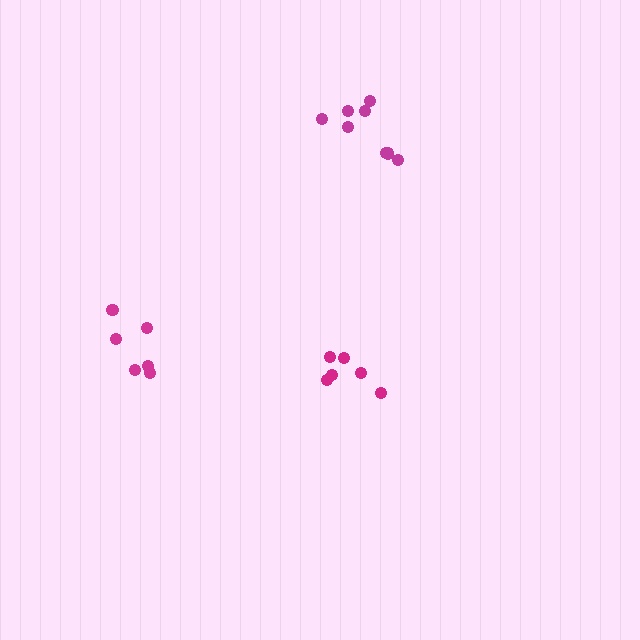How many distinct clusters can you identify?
There are 3 distinct clusters.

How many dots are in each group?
Group 1: 6 dots, Group 2: 6 dots, Group 3: 8 dots (20 total).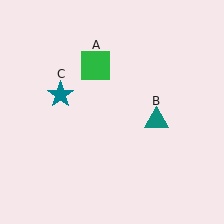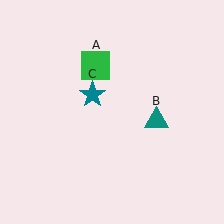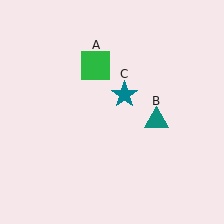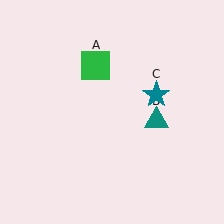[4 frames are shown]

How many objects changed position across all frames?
1 object changed position: teal star (object C).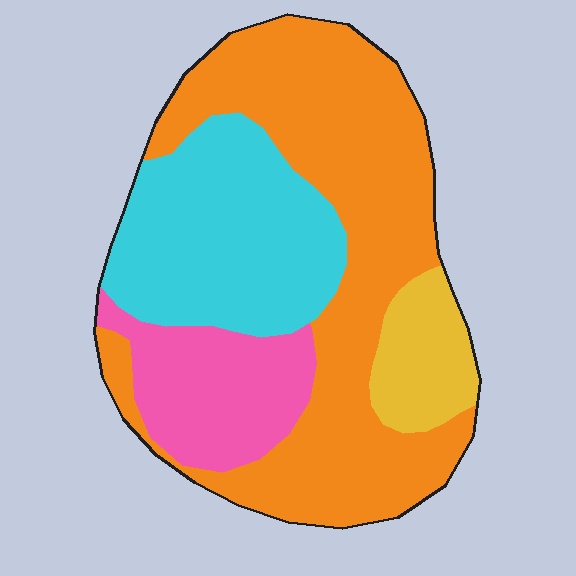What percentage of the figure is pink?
Pink takes up less than a quarter of the figure.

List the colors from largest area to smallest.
From largest to smallest: orange, cyan, pink, yellow.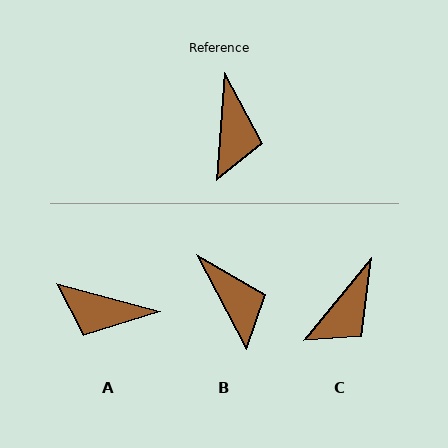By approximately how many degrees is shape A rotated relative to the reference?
Approximately 101 degrees clockwise.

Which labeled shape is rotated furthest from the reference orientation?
A, about 101 degrees away.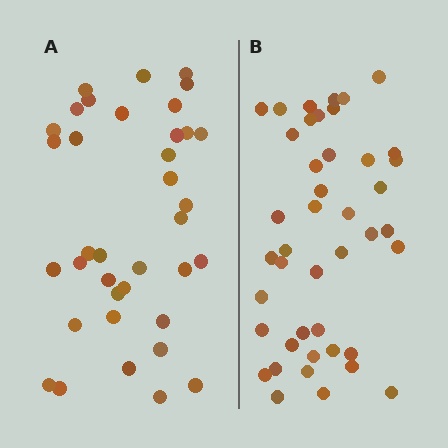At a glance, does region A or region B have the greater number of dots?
Region B (the right region) has more dots.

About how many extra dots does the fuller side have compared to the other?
Region B has about 6 more dots than region A.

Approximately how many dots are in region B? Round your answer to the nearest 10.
About 40 dots. (The exact count is 43, which rounds to 40.)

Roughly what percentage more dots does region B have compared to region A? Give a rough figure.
About 15% more.